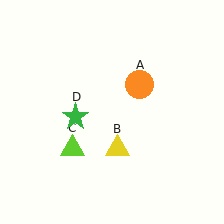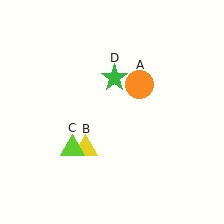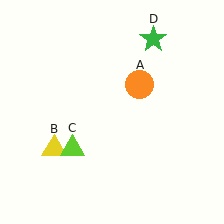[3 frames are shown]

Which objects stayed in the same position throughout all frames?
Orange circle (object A) and lime triangle (object C) remained stationary.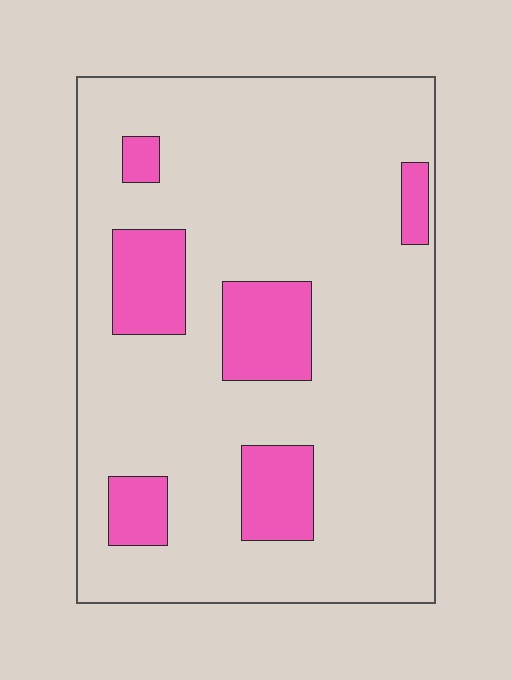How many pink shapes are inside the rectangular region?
6.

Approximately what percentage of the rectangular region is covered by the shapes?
Approximately 15%.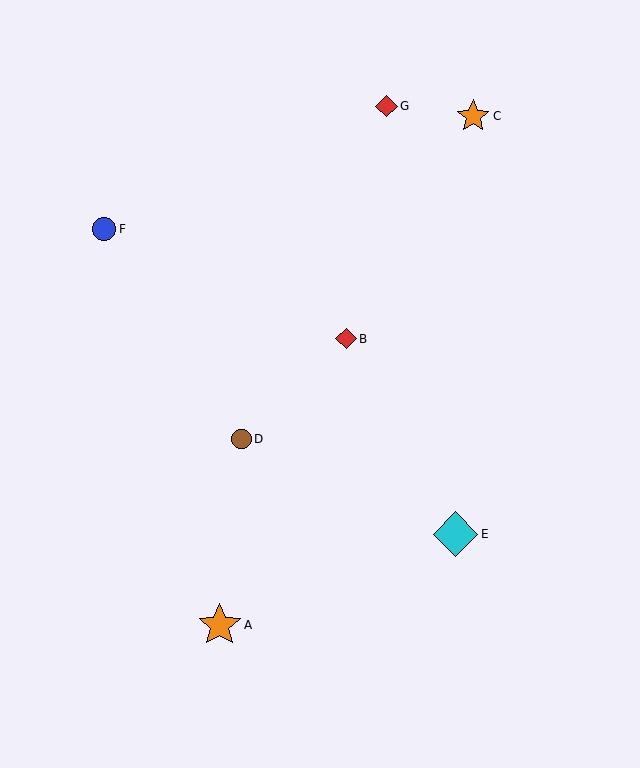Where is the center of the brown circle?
The center of the brown circle is at (241, 439).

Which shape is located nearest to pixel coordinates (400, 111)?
The red diamond (labeled G) at (387, 106) is nearest to that location.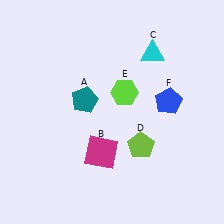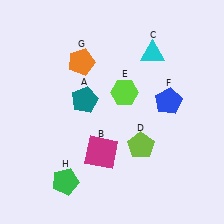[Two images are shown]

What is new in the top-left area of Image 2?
An orange pentagon (G) was added in the top-left area of Image 2.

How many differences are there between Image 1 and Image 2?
There are 2 differences between the two images.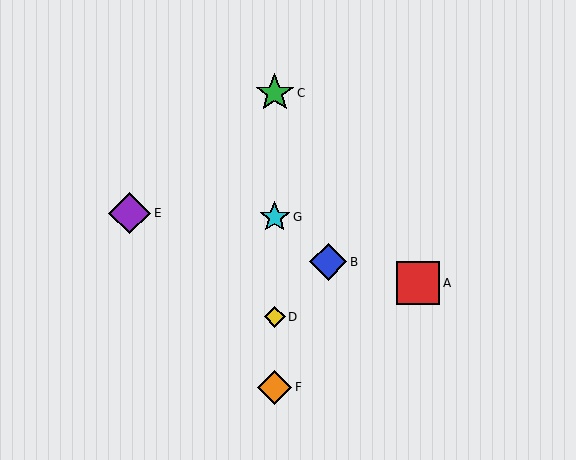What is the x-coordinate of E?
Object E is at x≈130.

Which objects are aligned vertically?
Objects C, D, F, G are aligned vertically.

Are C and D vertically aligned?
Yes, both are at x≈275.